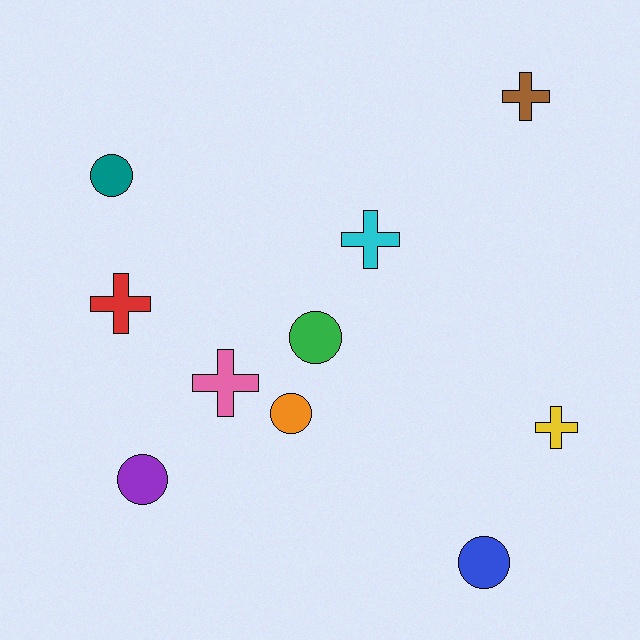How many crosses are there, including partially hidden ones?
There are 5 crosses.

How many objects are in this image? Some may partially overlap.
There are 10 objects.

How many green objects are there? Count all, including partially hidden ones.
There is 1 green object.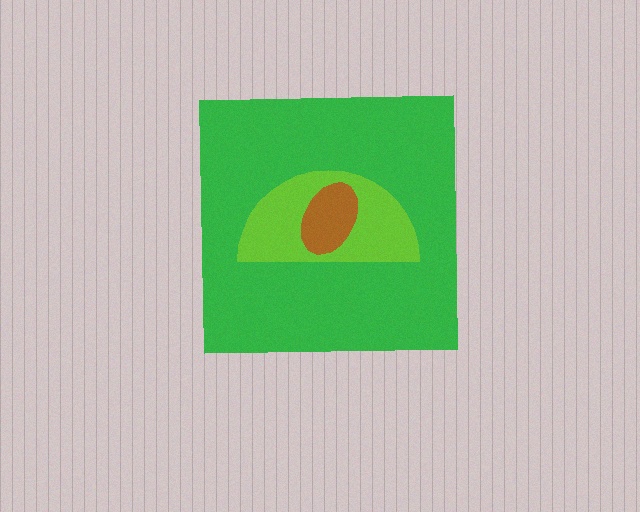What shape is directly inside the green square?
The lime semicircle.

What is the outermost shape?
The green square.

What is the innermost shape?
The brown ellipse.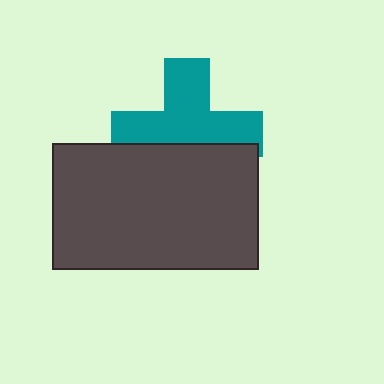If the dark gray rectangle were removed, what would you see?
You would see the complete teal cross.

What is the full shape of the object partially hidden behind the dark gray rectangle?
The partially hidden object is a teal cross.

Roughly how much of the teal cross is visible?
About half of it is visible (roughly 62%).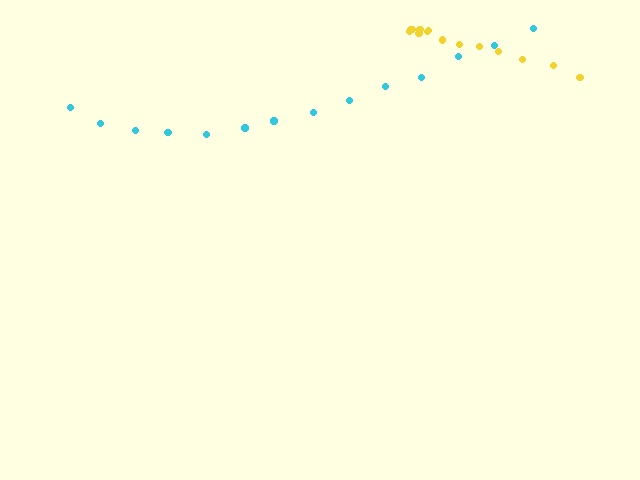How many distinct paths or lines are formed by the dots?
There are 2 distinct paths.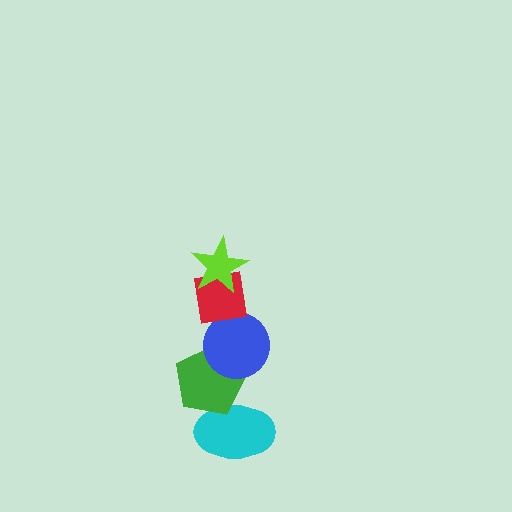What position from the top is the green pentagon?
The green pentagon is 4th from the top.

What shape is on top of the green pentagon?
The blue circle is on top of the green pentagon.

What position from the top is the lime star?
The lime star is 1st from the top.